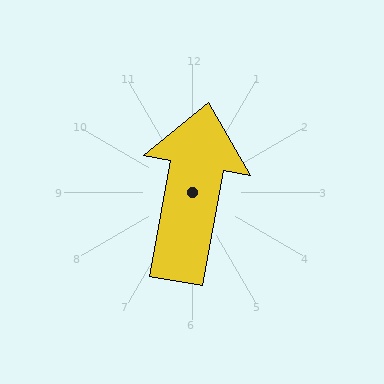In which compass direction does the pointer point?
North.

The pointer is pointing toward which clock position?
Roughly 12 o'clock.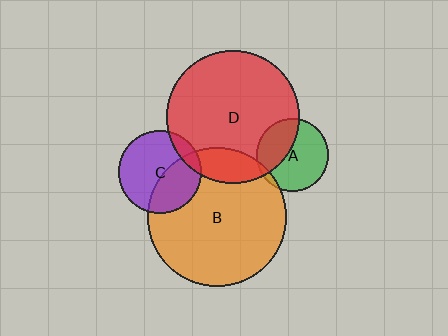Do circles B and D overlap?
Yes.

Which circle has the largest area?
Circle B (orange).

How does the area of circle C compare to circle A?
Approximately 1.3 times.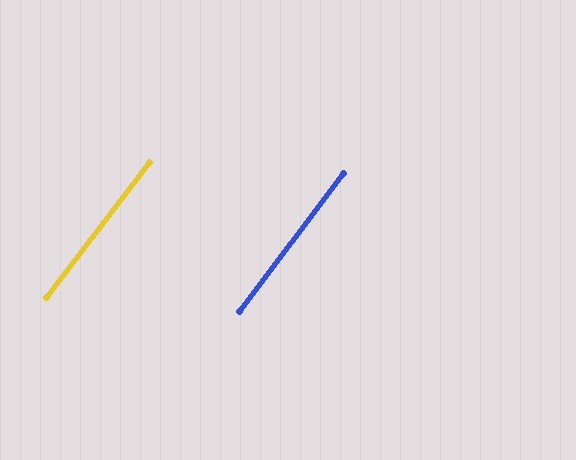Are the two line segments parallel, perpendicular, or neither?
Parallel — their directions differ by only 0.3°.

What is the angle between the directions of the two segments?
Approximately 0 degrees.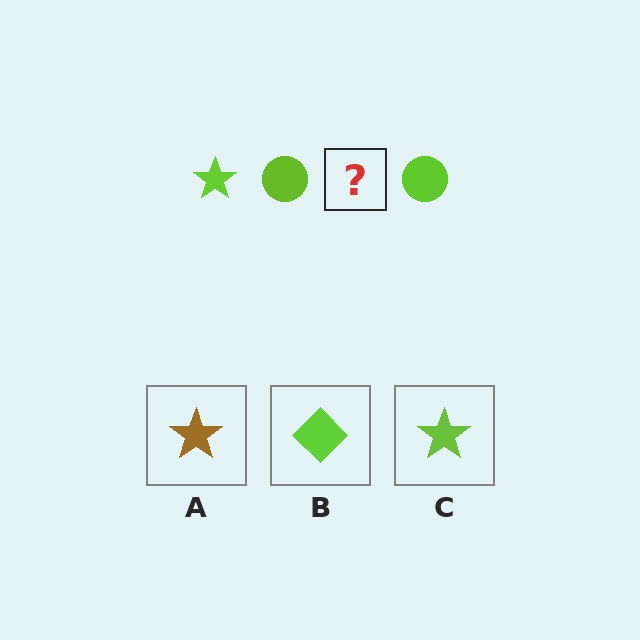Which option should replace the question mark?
Option C.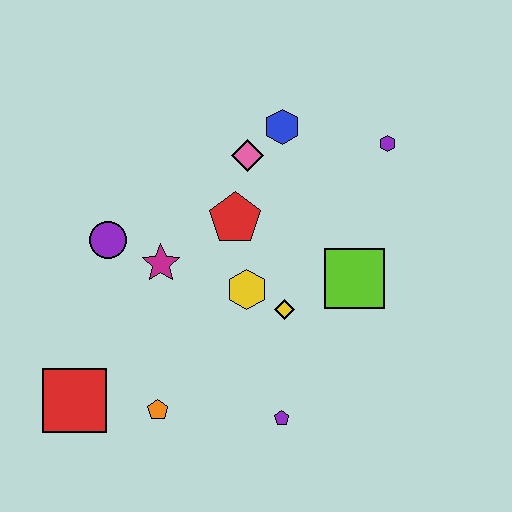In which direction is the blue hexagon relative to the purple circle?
The blue hexagon is to the right of the purple circle.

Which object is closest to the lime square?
The yellow diamond is closest to the lime square.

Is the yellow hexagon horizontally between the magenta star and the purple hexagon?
Yes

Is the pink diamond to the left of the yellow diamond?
Yes